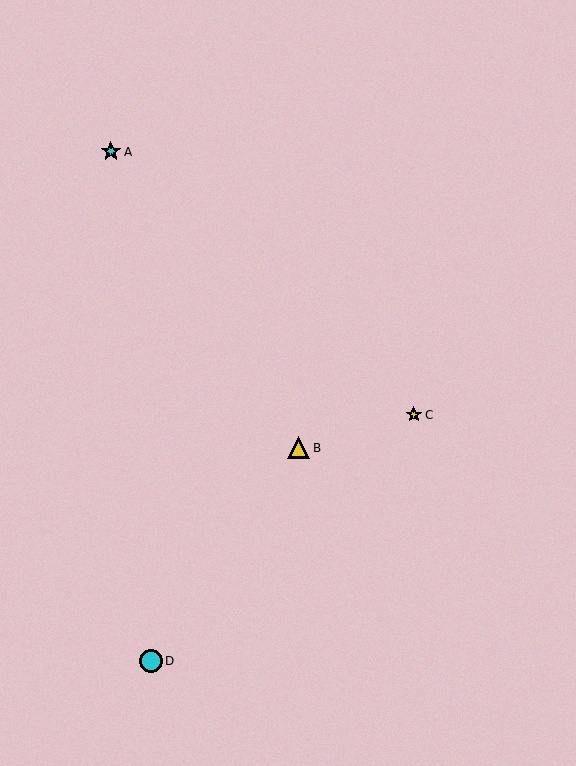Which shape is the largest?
The cyan circle (labeled D) is the largest.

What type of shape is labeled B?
Shape B is a yellow triangle.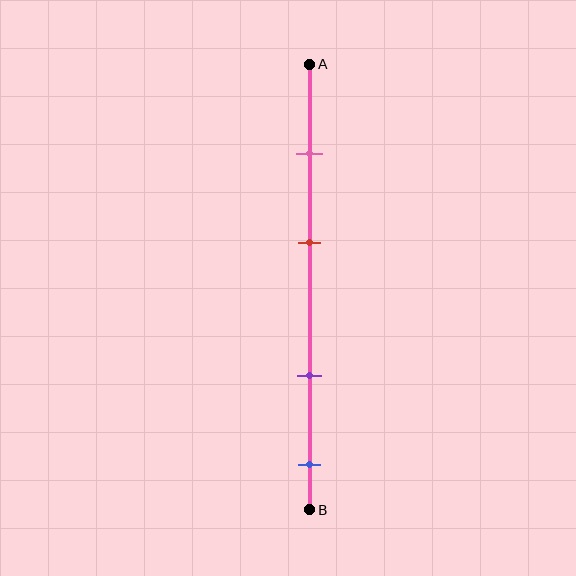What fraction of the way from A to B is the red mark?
The red mark is approximately 40% (0.4) of the way from A to B.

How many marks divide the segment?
There are 4 marks dividing the segment.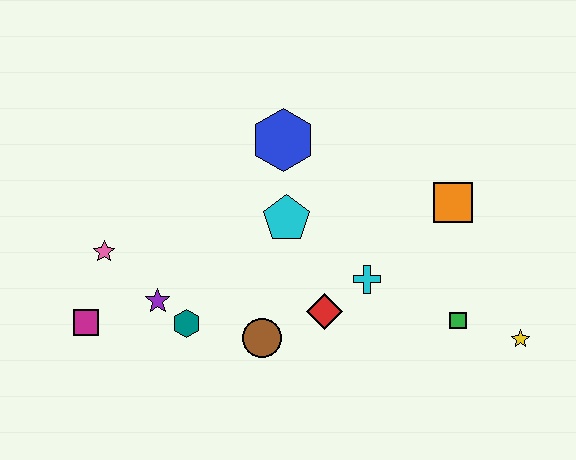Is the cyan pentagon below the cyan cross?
No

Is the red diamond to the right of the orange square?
No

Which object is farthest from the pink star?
The yellow star is farthest from the pink star.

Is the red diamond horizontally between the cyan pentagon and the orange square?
Yes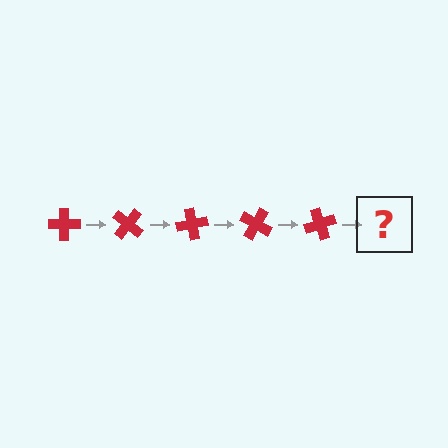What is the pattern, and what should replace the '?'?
The pattern is that the cross rotates 40 degrees each step. The '?' should be a red cross rotated 200 degrees.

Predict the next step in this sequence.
The next step is a red cross rotated 200 degrees.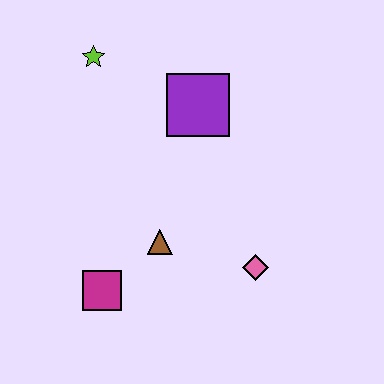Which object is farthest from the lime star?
The pink diamond is farthest from the lime star.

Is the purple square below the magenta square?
No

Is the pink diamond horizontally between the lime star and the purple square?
No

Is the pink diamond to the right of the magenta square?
Yes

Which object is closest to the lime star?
The purple square is closest to the lime star.